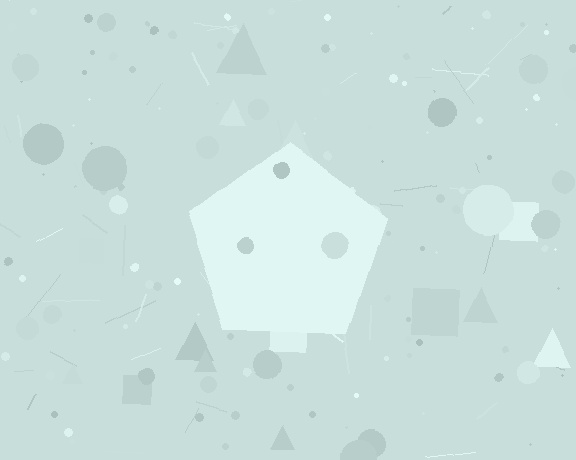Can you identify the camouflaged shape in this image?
The camouflaged shape is a pentagon.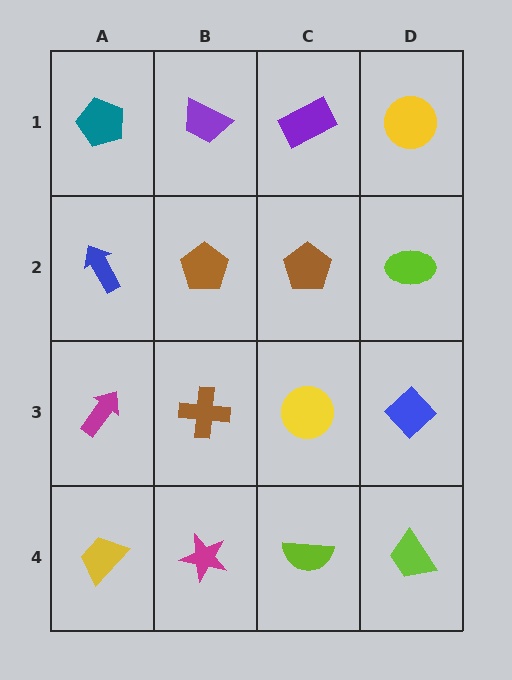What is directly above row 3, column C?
A brown pentagon.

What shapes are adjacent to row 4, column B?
A brown cross (row 3, column B), a yellow trapezoid (row 4, column A), a lime semicircle (row 4, column C).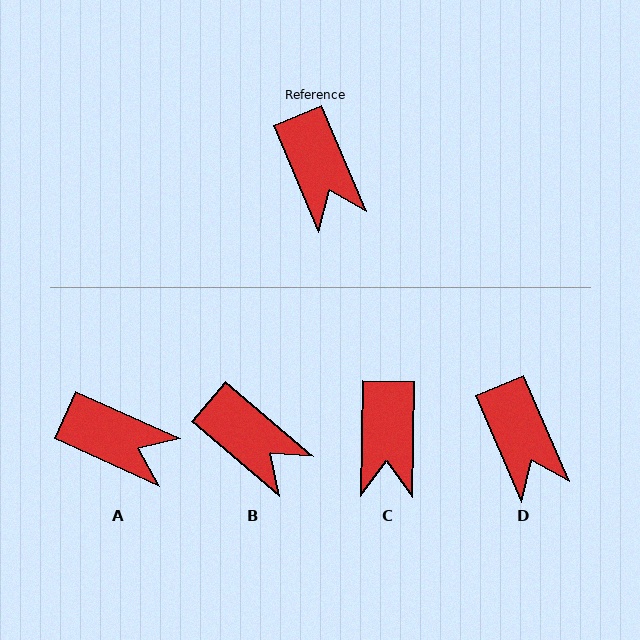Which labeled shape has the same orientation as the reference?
D.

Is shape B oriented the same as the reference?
No, it is off by about 27 degrees.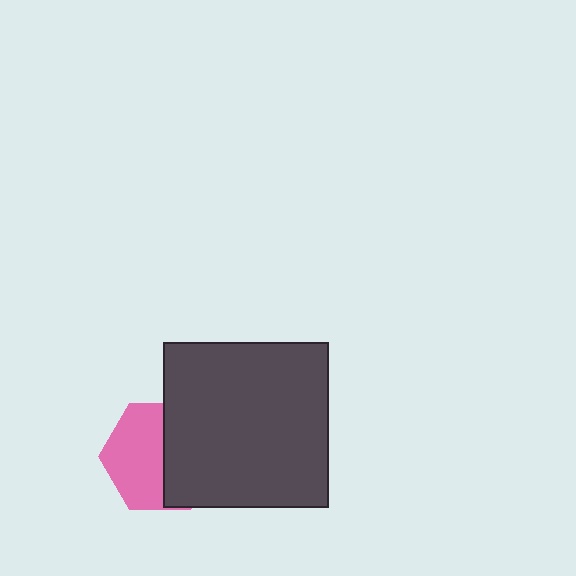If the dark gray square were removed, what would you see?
You would see the complete pink hexagon.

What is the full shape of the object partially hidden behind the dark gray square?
The partially hidden object is a pink hexagon.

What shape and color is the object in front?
The object in front is a dark gray square.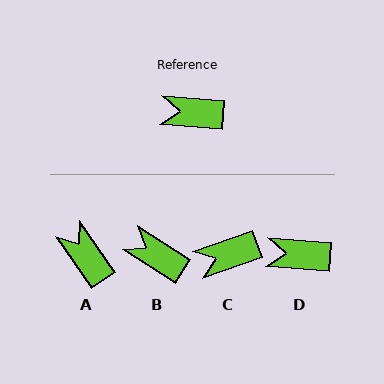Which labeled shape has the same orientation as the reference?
D.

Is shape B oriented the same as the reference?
No, it is off by about 29 degrees.